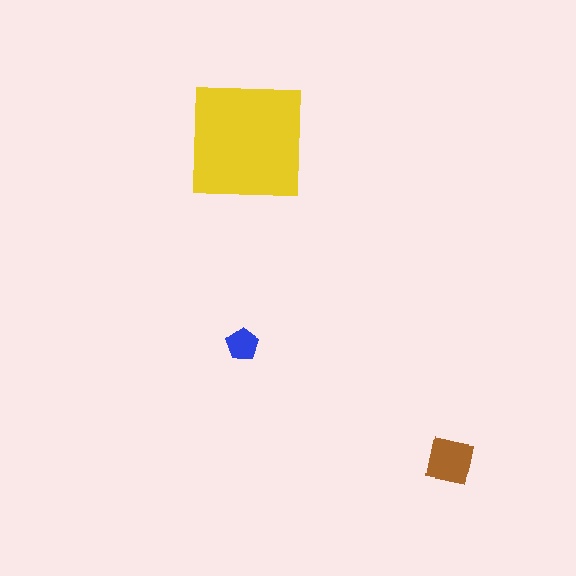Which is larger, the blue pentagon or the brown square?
The brown square.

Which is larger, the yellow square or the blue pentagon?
The yellow square.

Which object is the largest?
The yellow square.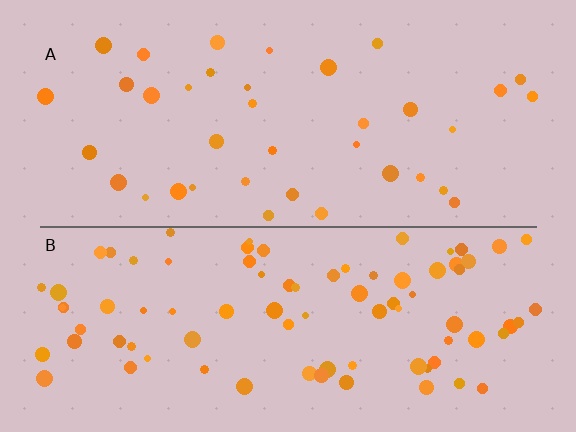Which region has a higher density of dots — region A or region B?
B (the bottom).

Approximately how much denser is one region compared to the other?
Approximately 2.3× — region B over region A.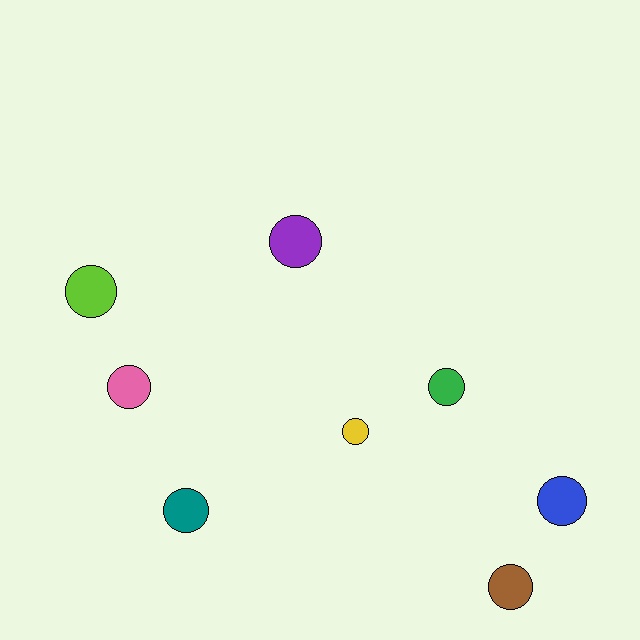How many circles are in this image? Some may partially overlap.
There are 8 circles.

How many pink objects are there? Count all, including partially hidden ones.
There is 1 pink object.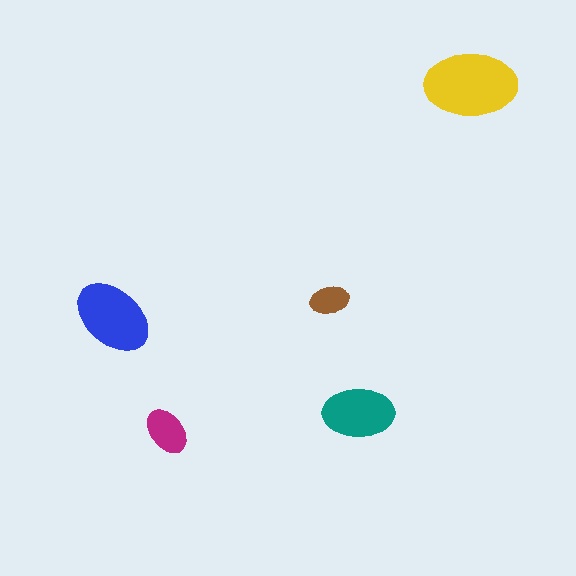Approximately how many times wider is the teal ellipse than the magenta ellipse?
About 1.5 times wider.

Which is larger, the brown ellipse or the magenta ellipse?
The magenta one.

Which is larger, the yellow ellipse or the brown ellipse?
The yellow one.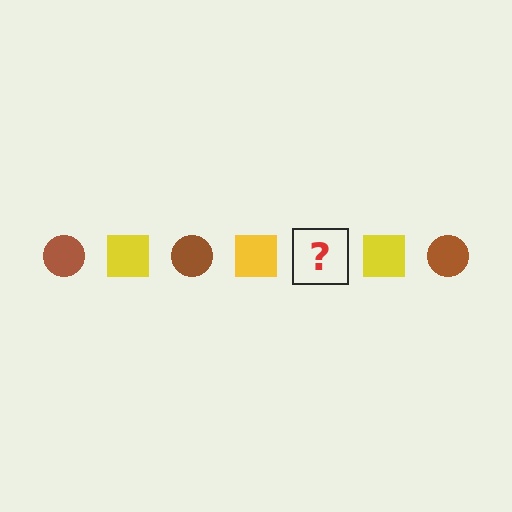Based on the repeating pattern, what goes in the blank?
The blank should be a brown circle.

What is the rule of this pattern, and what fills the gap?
The rule is that the pattern alternates between brown circle and yellow square. The gap should be filled with a brown circle.